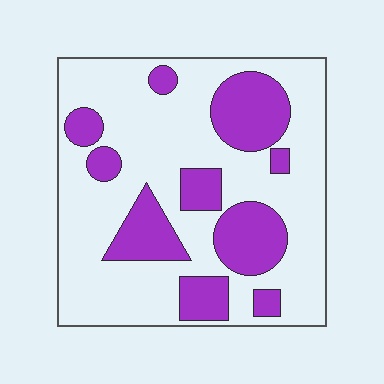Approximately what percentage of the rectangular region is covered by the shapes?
Approximately 30%.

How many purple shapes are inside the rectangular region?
10.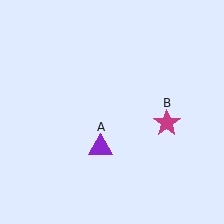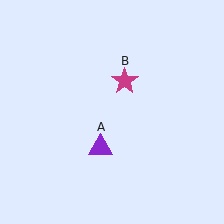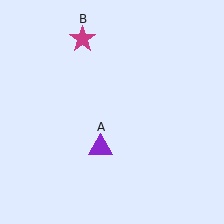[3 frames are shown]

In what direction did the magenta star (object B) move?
The magenta star (object B) moved up and to the left.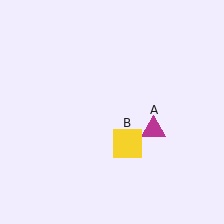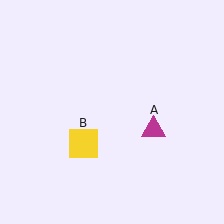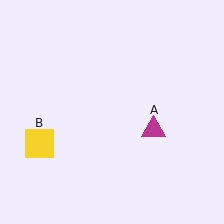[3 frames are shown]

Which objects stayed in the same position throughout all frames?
Magenta triangle (object A) remained stationary.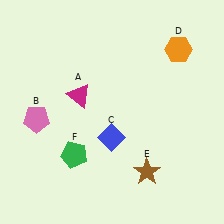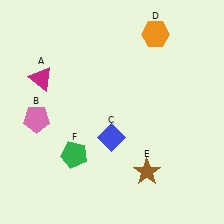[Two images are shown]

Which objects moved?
The objects that moved are: the magenta triangle (A), the orange hexagon (D).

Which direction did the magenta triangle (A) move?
The magenta triangle (A) moved left.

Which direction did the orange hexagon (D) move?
The orange hexagon (D) moved left.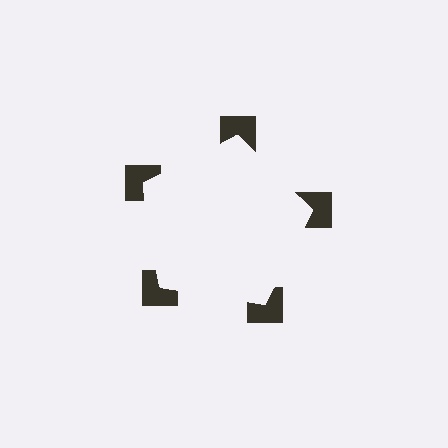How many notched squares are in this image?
There are 5 — one at each vertex of the illusory pentagon.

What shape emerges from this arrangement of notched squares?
An illusory pentagon — its edges are inferred from the aligned wedge cuts in the notched squares, not physically drawn.